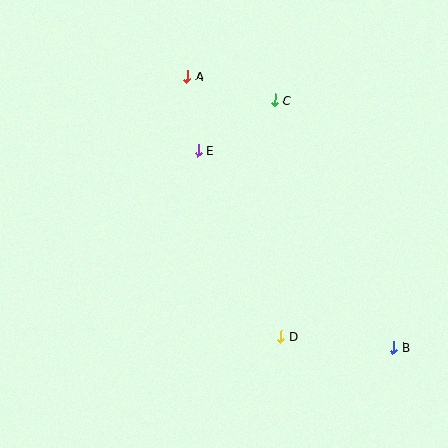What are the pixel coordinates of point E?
Point E is at (198, 150).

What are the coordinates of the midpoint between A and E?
The midpoint between A and E is at (193, 113).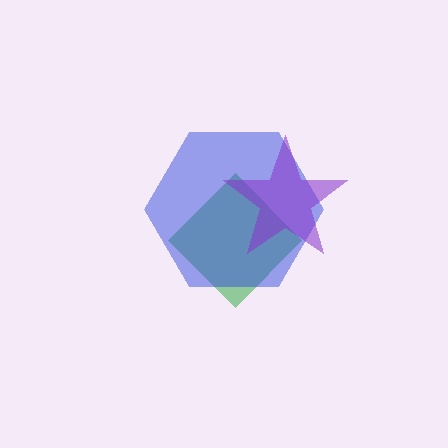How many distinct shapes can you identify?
There are 3 distinct shapes: a green diamond, a blue hexagon, a purple star.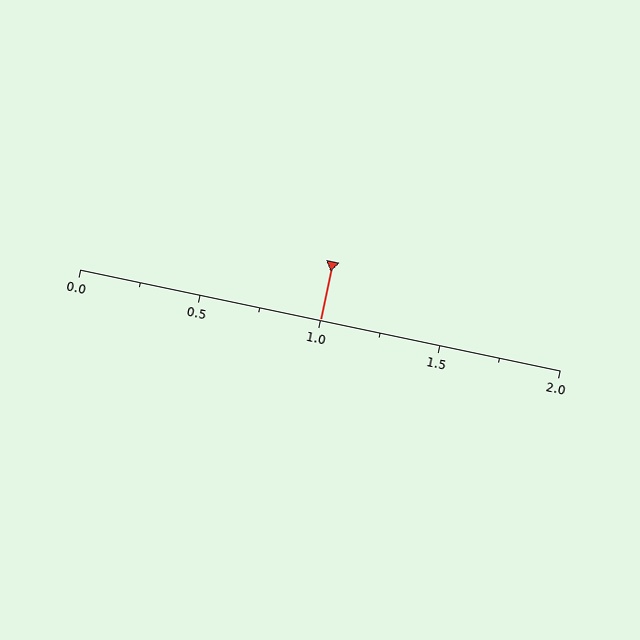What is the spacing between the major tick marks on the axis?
The major ticks are spaced 0.5 apart.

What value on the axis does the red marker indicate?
The marker indicates approximately 1.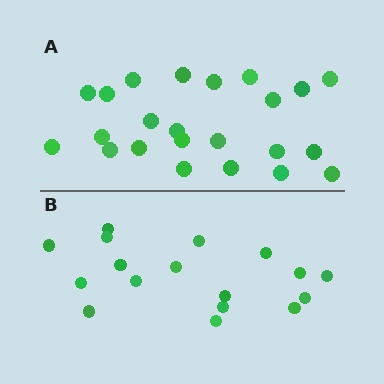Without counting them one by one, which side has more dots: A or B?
Region A (the top region) has more dots.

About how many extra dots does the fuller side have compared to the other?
Region A has about 6 more dots than region B.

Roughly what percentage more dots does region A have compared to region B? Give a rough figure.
About 35% more.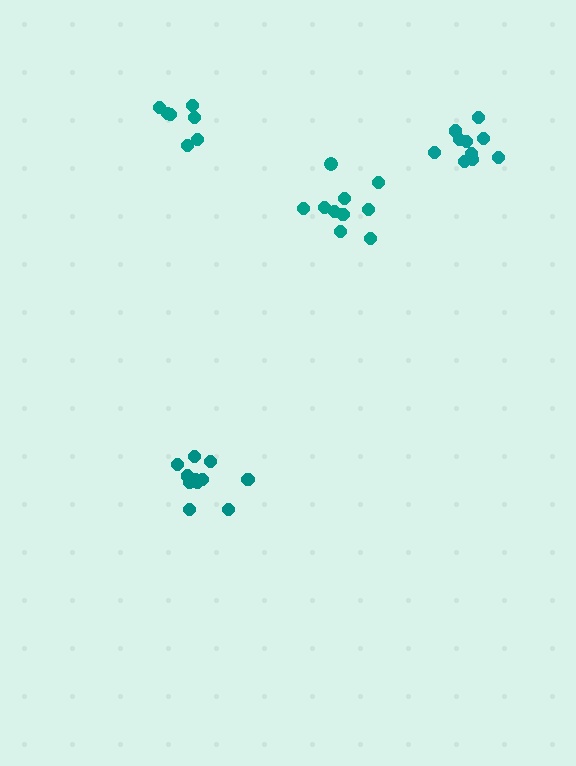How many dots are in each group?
Group 1: 10 dots, Group 2: 12 dots, Group 3: 10 dots, Group 4: 7 dots (39 total).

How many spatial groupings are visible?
There are 4 spatial groupings.